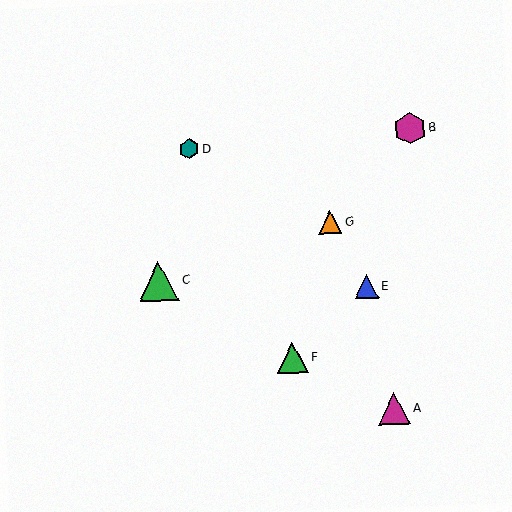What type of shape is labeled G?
Shape G is an orange triangle.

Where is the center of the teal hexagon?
The center of the teal hexagon is at (189, 149).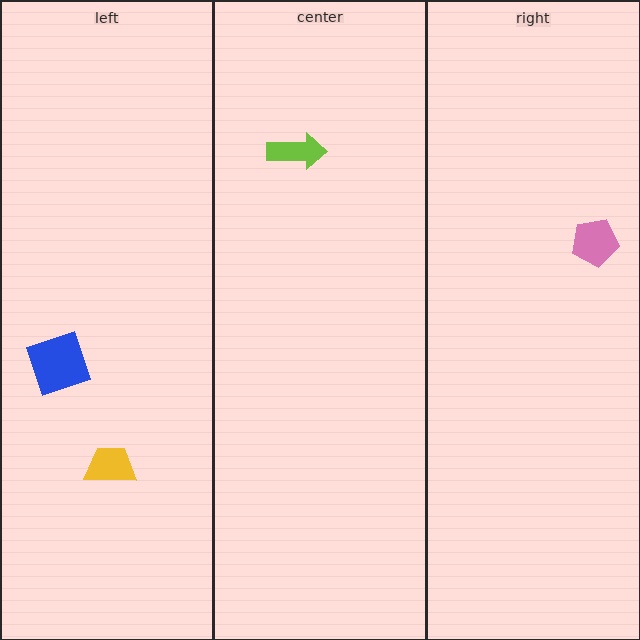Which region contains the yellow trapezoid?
The left region.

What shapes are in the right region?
The pink pentagon.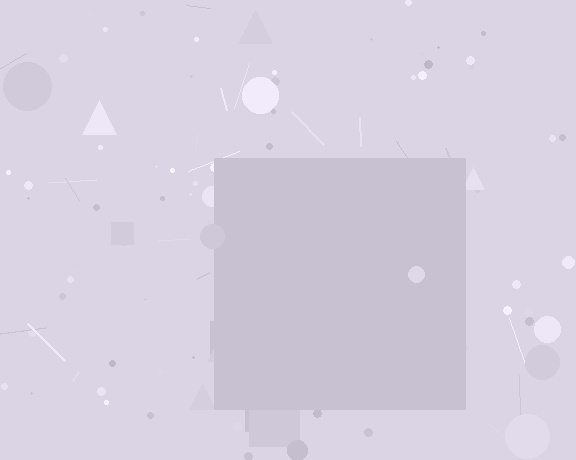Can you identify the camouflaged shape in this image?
The camouflaged shape is a square.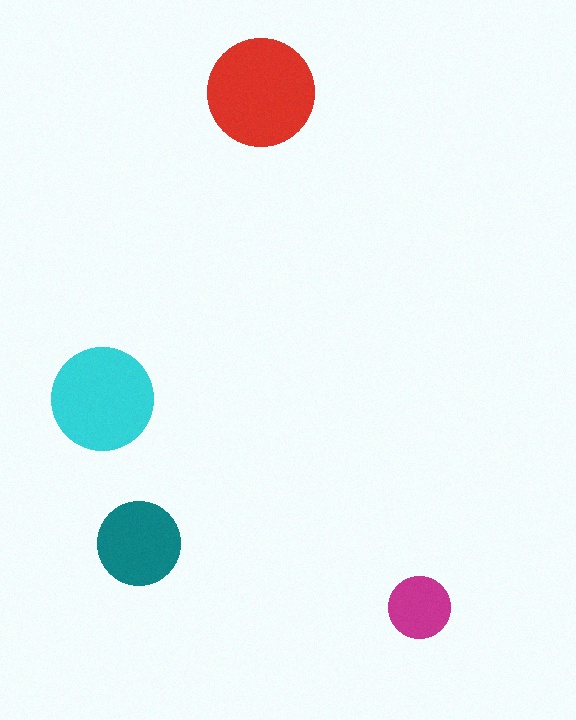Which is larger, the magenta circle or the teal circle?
The teal one.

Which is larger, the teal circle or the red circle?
The red one.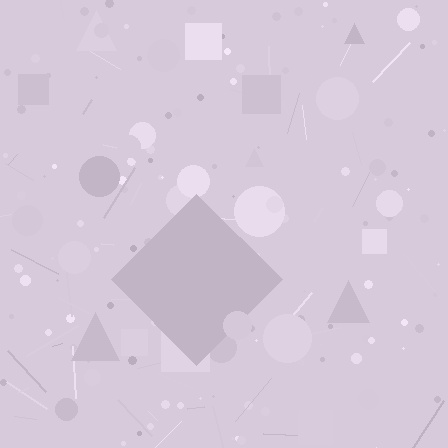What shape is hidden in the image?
A diamond is hidden in the image.